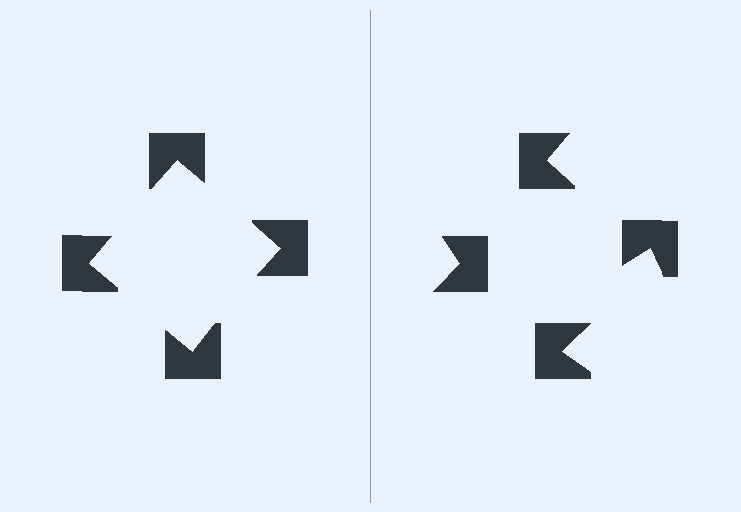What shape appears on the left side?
An illusory square.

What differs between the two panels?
The notched squares are positioned identically on both sides; only the wedge orientations differ. On the left they align to a square; on the right they are misaligned.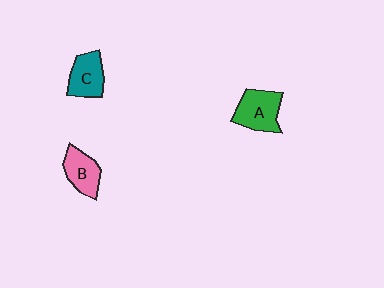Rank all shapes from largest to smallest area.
From largest to smallest: A (green), C (teal), B (pink).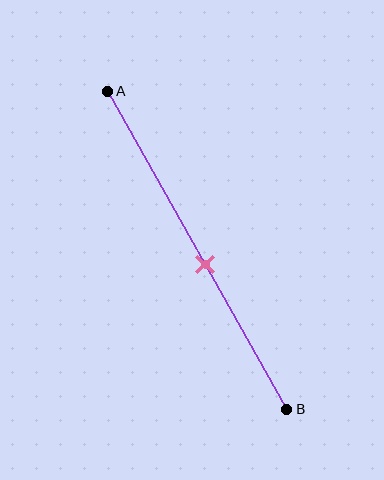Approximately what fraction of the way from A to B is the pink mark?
The pink mark is approximately 55% of the way from A to B.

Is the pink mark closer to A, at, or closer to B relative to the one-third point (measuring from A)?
The pink mark is closer to point B than the one-third point of segment AB.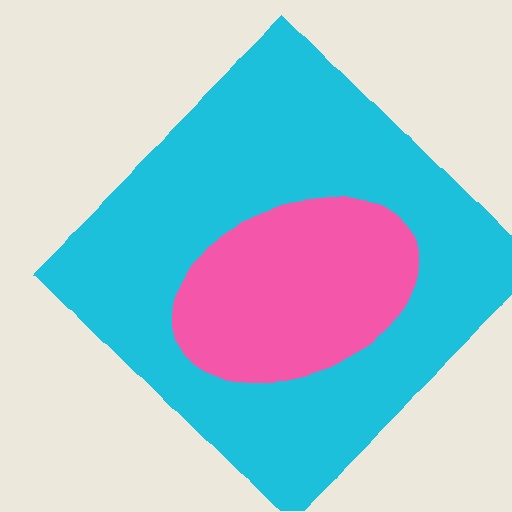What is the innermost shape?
The pink ellipse.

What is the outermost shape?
The cyan diamond.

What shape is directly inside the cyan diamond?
The pink ellipse.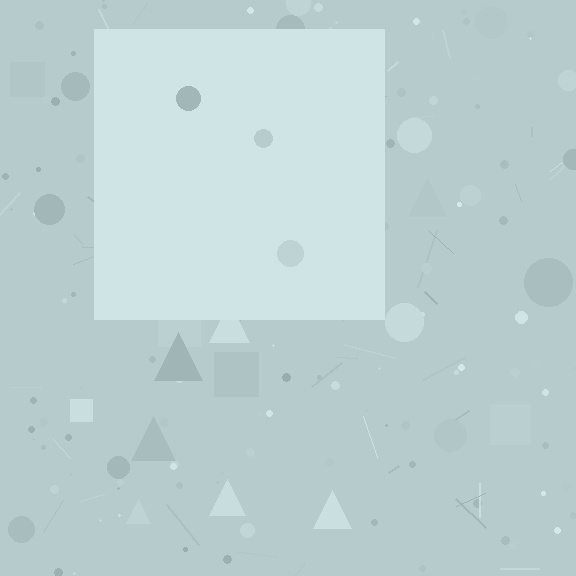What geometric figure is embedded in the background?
A square is embedded in the background.